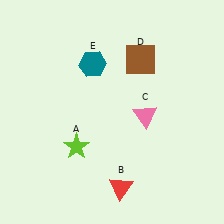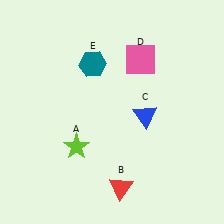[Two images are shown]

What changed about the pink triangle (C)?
In Image 1, C is pink. In Image 2, it changed to blue.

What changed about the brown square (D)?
In Image 1, D is brown. In Image 2, it changed to pink.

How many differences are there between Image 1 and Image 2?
There are 2 differences between the two images.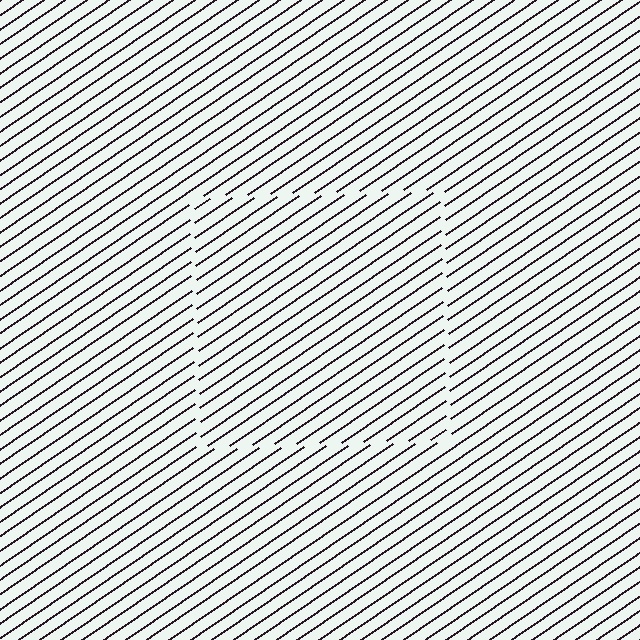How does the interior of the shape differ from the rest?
The interior of the shape contains the same grating, shifted by half a period — the contour is defined by the phase discontinuity where line-ends from the inner and outer gratings abut.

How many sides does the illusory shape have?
4 sides — the line-ends trace a square.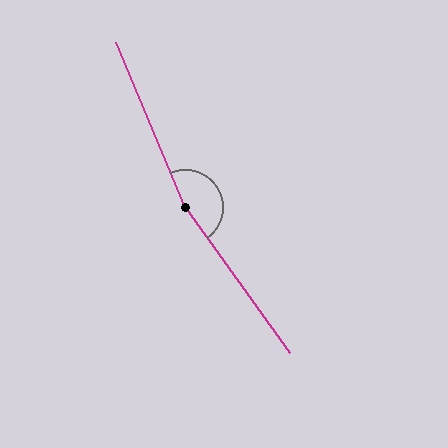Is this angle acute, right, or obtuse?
It is obtuse.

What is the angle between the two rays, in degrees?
Approximately 167 degrees.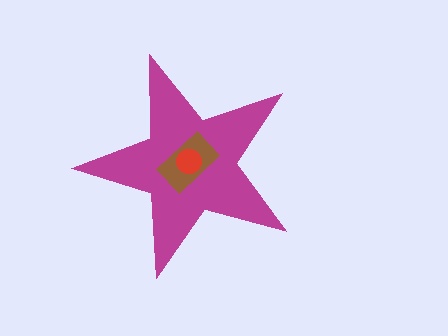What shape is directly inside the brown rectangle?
The red circle.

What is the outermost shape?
The magenta star.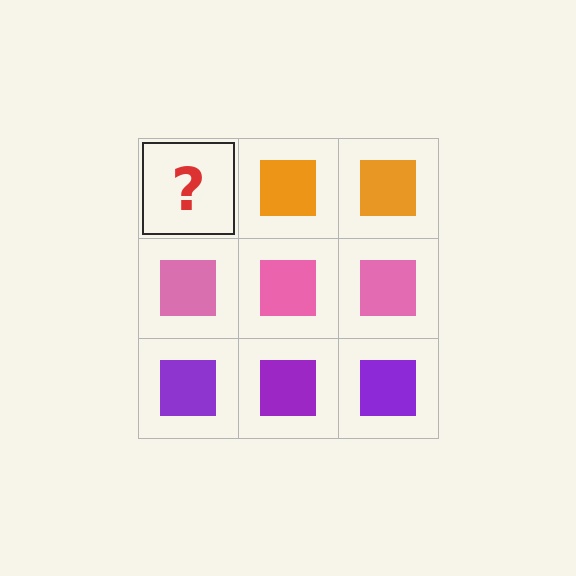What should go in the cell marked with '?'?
The missing cell should contain an orange square.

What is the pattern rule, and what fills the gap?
The rule is that each row has a consistent color. The gap should be filled with an orange square.